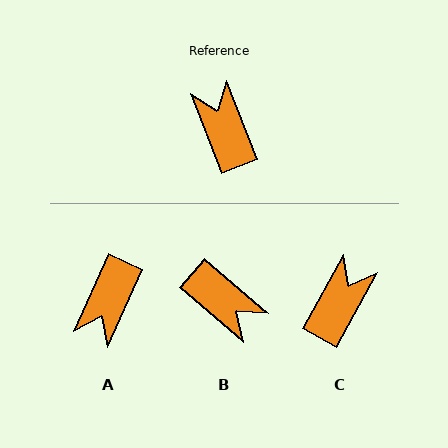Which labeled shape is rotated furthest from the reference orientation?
B, about 152 degrees away.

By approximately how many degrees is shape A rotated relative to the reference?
Approximately 135 degrees counter-clockwise.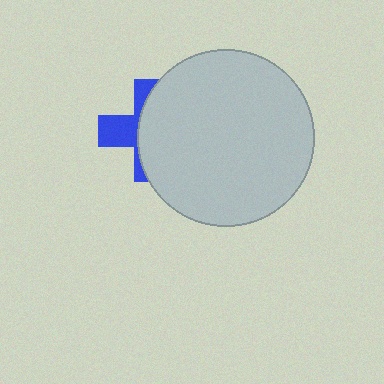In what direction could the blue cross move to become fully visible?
The blue cross could move left. That would shift it out from behind the light gray circle entirely.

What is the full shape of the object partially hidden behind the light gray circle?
The partially hidden object is a blue cross.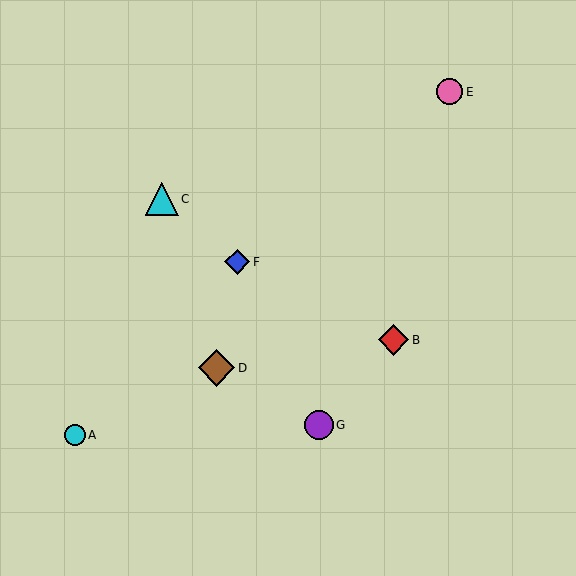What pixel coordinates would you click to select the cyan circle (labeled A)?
Click at (75, 435) to select the cyan circle A.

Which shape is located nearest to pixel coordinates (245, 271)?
The blue diamond (labeled F) at (237, 262) is nearest to that location.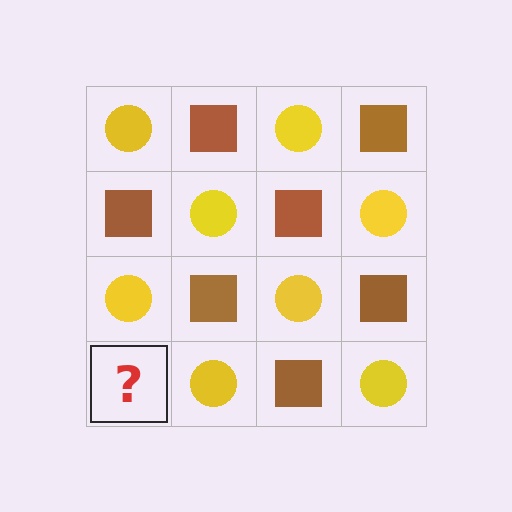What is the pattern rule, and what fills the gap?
The rule is that it alternates yellow circle and brown square in a checkerboard pattern. The gap should be filled with a brown square.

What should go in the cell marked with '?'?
The missing cell should contain a brown square.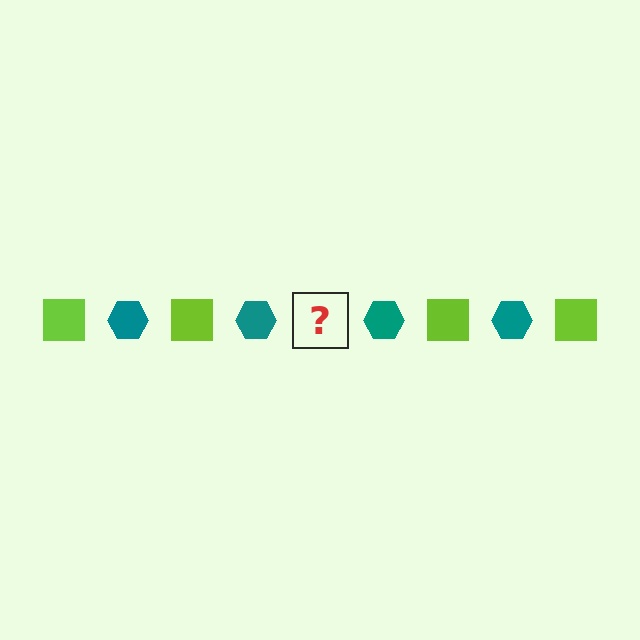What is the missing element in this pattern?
The missing element is a lime square.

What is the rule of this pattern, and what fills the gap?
The rule is that the pattern alternates between lime square and teal hexagon. The gap should be filled with a lime square.